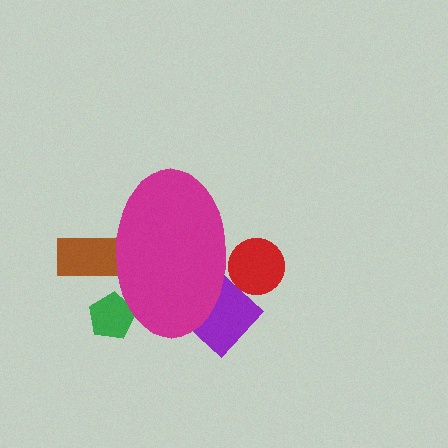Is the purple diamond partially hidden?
Yes, the purple diamond is partially hidden behind the magenta ellipse.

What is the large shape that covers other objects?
A magenta ellipse.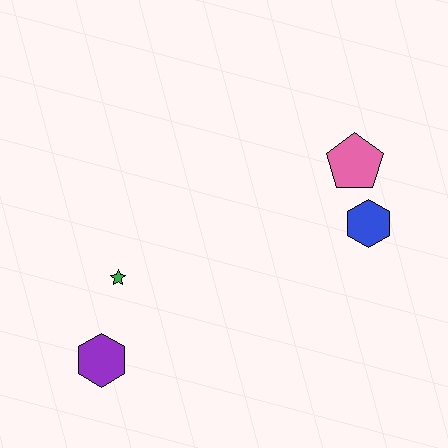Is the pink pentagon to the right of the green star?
Yes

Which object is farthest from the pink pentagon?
The purple hexagon is farthest from the pink pentagon.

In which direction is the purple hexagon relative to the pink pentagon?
The purple hexagon is to the left of the pink pentagon.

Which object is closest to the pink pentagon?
The blue hexagon is closest to the pink pentagon.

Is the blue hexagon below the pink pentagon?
Yes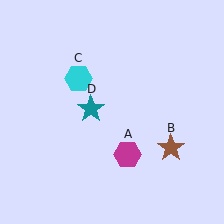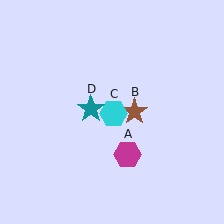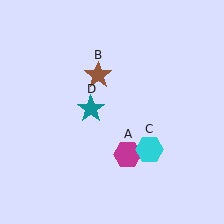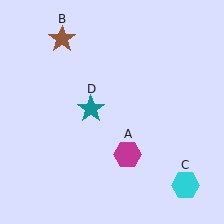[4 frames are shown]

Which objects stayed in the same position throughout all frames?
Magenta hexagon (object A) and teal star (object D) remained stationary.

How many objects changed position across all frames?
2 objects changed position: brown star (object B), cyan hexagon (object C).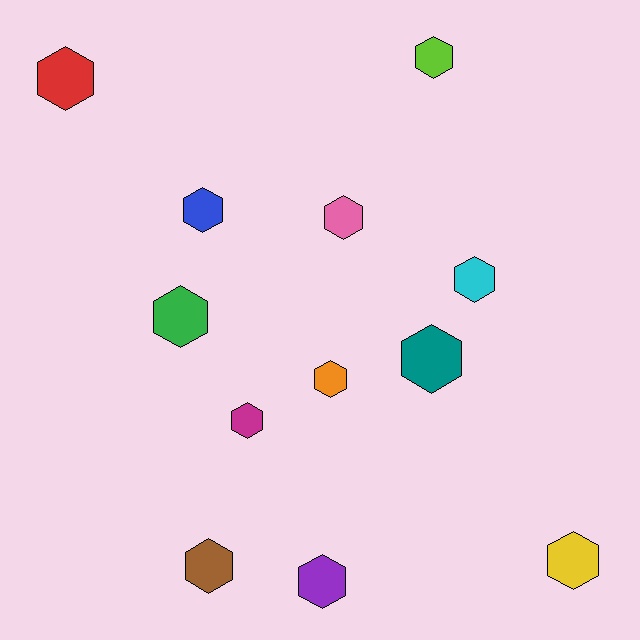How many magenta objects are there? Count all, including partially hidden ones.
There is 1 magenta object.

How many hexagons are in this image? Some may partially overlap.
There are 12 hexagons.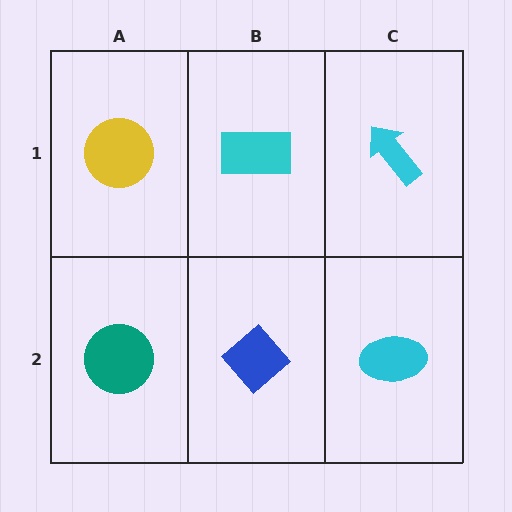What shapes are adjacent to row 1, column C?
A cyan ellipse (row 2, column C), a cyan rectangle (row 1, column B).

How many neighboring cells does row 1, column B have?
3.